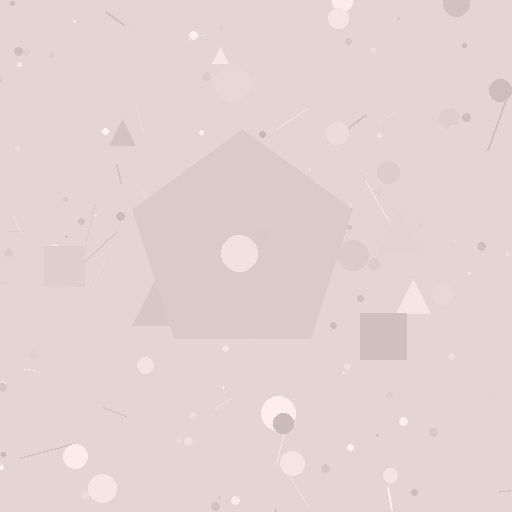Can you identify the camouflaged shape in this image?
The camouflaged shape is a pentagon.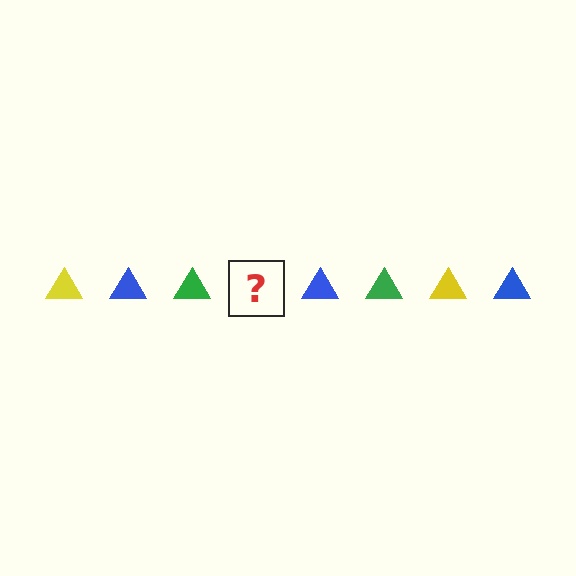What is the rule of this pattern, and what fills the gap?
The rule is that the pattern cycles through yellow, blue, green triangles. The gap should be filled with a yellow triangle.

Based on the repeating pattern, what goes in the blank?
The blank should be a yellow triangle.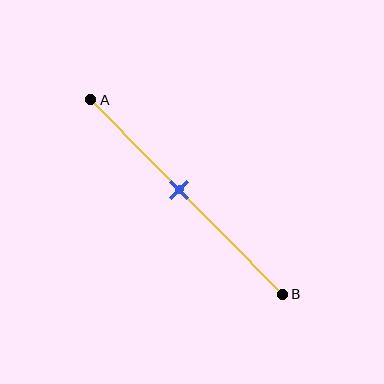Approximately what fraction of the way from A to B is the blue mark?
The blue mark is approximately 45% of the way from A to B.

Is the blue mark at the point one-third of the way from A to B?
No, the mark is at about 45% from A, not at the 33% one-third point.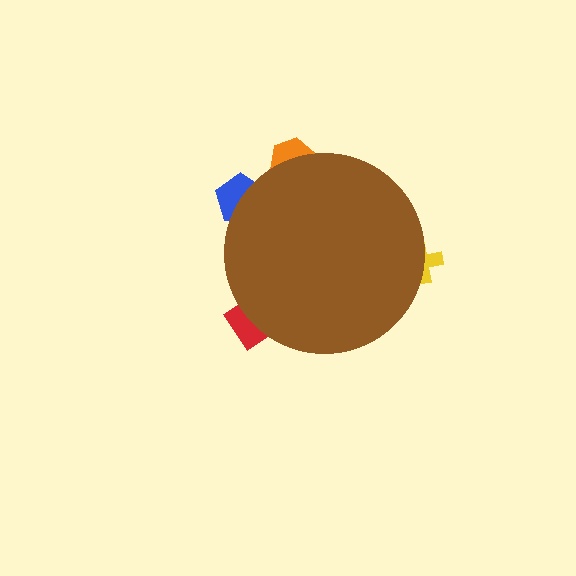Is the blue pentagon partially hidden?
Yes, the blue pentagon is partially hidden behind the brown circle.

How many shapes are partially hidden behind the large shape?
4 shapes are partially hidden.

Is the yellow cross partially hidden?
Yes, the yellow cross is partially hidden behind the brown circle.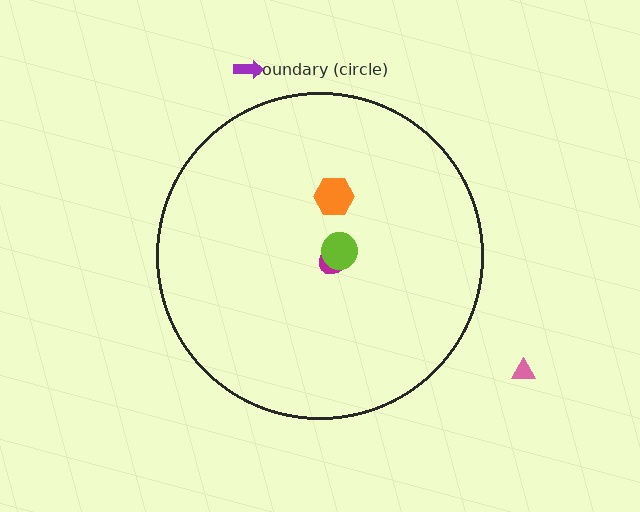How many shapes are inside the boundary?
3 inside, 2 outside.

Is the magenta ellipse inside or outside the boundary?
Inside.